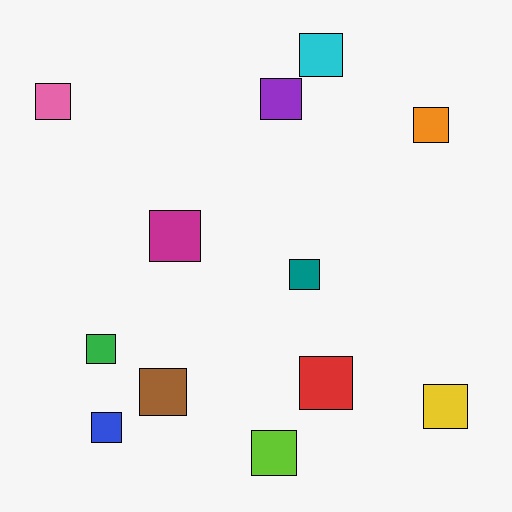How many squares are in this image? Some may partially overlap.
There are 12 squares.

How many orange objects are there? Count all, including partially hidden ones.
There is 1 orange object.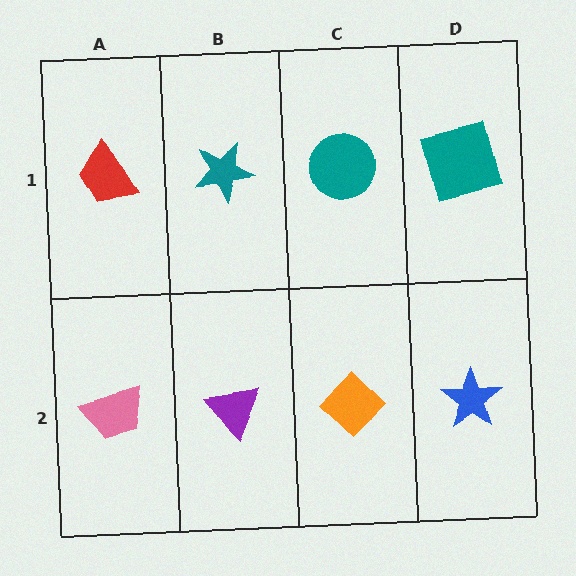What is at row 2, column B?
A purple triangle.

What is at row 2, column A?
A pink trapezoid.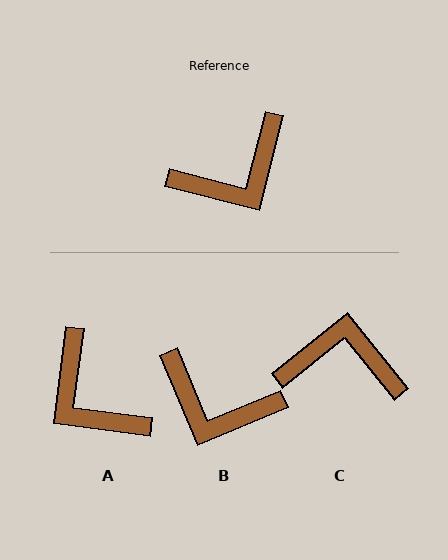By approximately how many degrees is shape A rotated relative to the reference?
Approximately 83 degrees clockwise.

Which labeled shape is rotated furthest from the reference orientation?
C, about 143 degrees away.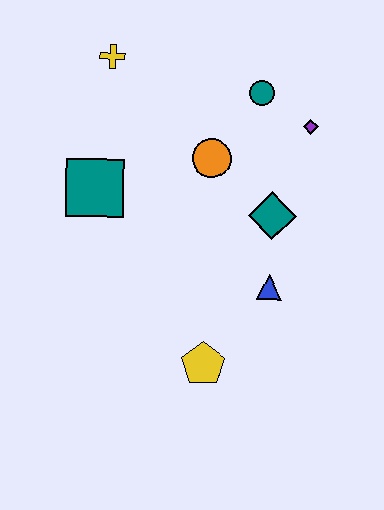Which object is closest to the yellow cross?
The teal square is closest to the yellow cross.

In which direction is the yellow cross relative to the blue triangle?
The yellow cross is above the blue triangle.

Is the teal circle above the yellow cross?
No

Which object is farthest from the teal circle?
The yellow pentagon is farthest from the teal circle.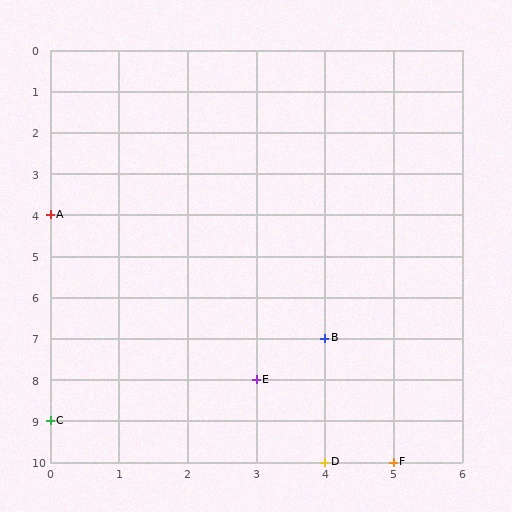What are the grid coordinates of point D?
Point D is at grid coordinates (4, 10).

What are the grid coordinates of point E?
Point E is at grid coordinates (3, 8).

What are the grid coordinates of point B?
Point B is at grid coordinates (4, 7).